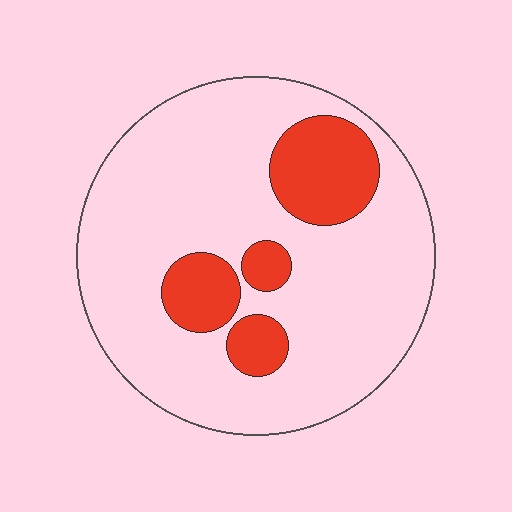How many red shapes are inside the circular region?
4.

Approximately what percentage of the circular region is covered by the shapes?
Approximately 20%.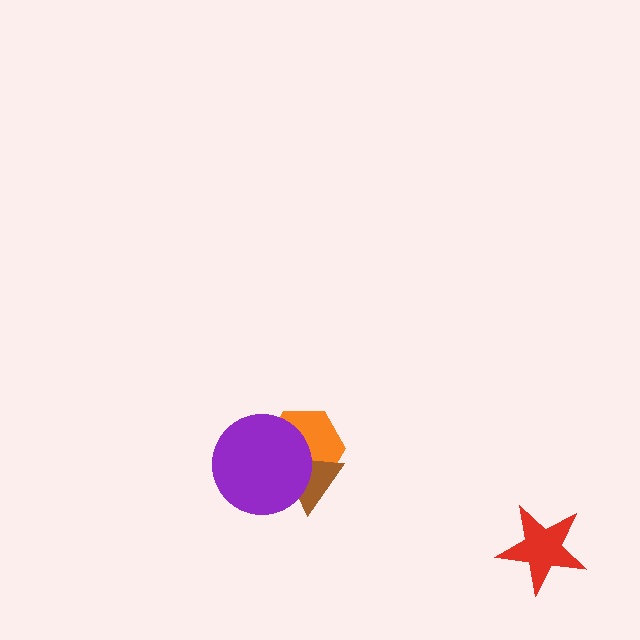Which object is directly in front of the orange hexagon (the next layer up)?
The brown triangle is directly in front of the orange hexagon.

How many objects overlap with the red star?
0 objects overlap with the red star.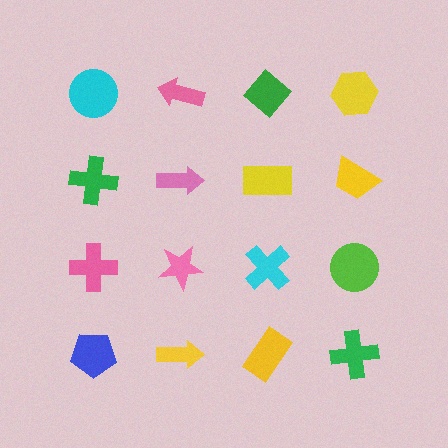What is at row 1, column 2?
A pink arrow.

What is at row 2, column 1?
A green cross.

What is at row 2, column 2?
A pink arrow.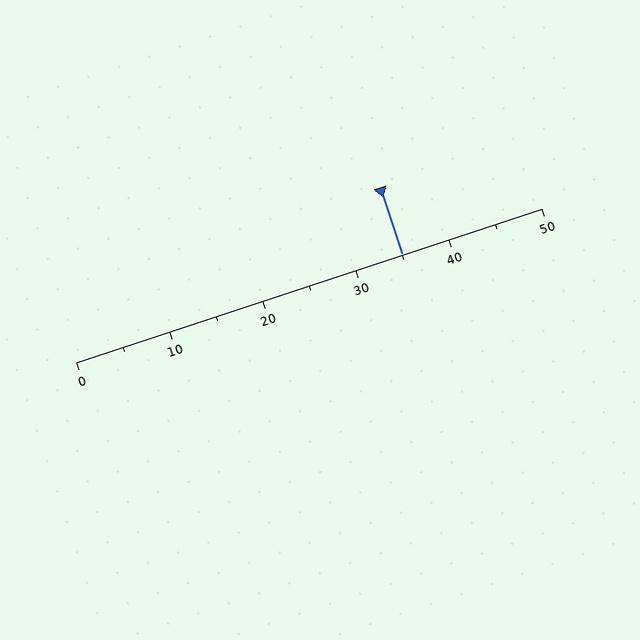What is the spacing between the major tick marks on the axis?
The major ticks are spaced 10 apart.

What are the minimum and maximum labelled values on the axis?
The axis runs from 0 to 50.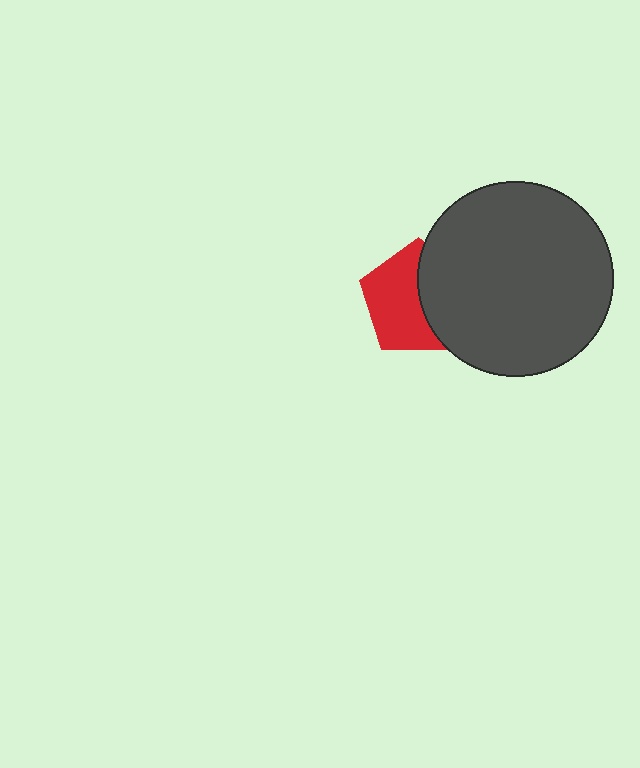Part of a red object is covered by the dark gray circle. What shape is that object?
It is a pentagon.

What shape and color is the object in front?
The object in front is a dark gray circle.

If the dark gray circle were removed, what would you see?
You would see the complete red pentagon.